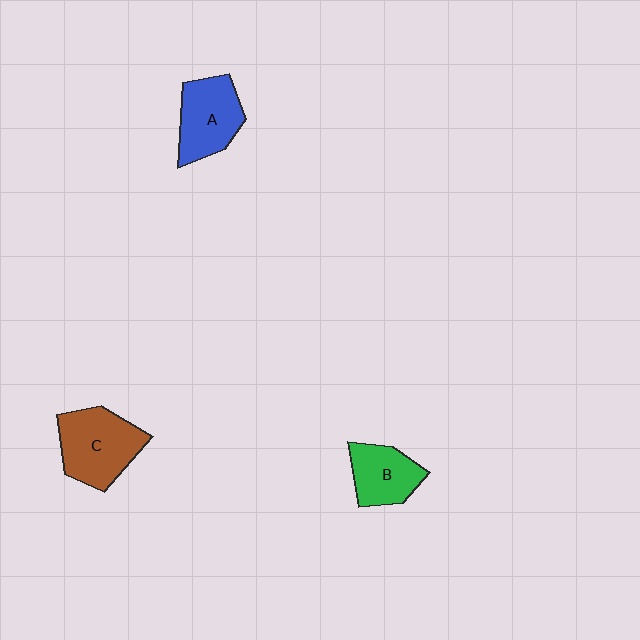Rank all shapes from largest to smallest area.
From largest to smallest: C (brown), A (blue), B (green).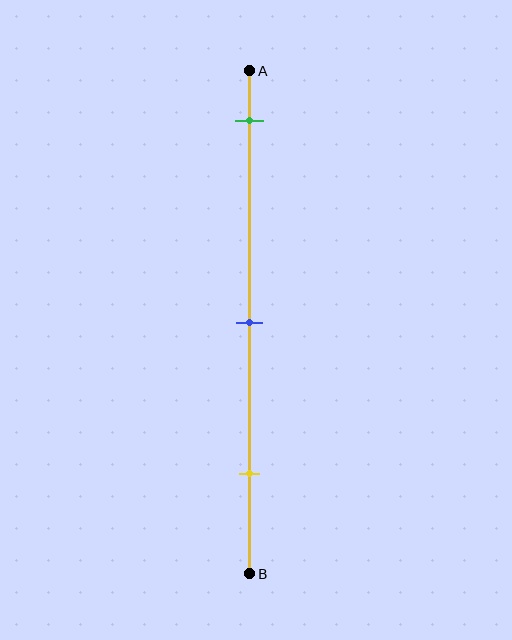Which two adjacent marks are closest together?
The blue and yellow marks are the closest adjacent pair.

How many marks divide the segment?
There are 3 marks dividing the segment.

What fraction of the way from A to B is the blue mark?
The blue mark is approximately 50% (0.5) of the way from A to B.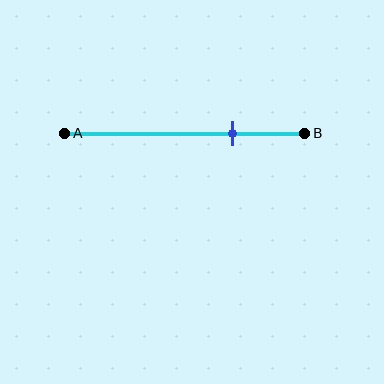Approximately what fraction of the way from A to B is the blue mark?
The blue mark is approximately 70% of the way from A to B.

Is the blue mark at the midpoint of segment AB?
No, the mark is at about 70% from A, not at the 50% midpoint.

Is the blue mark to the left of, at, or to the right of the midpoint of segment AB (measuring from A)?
The blue mark is to the right of the midpoint of segment AB.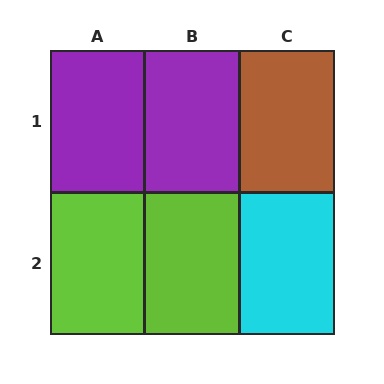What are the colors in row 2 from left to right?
Lime, lime, cyan.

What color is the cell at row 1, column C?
Brown.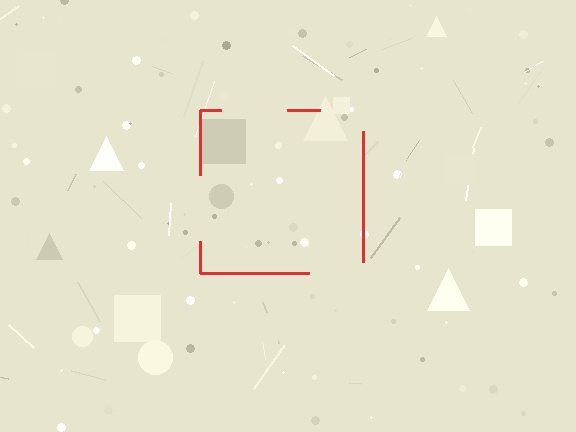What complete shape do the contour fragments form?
The contour fragments form a square.